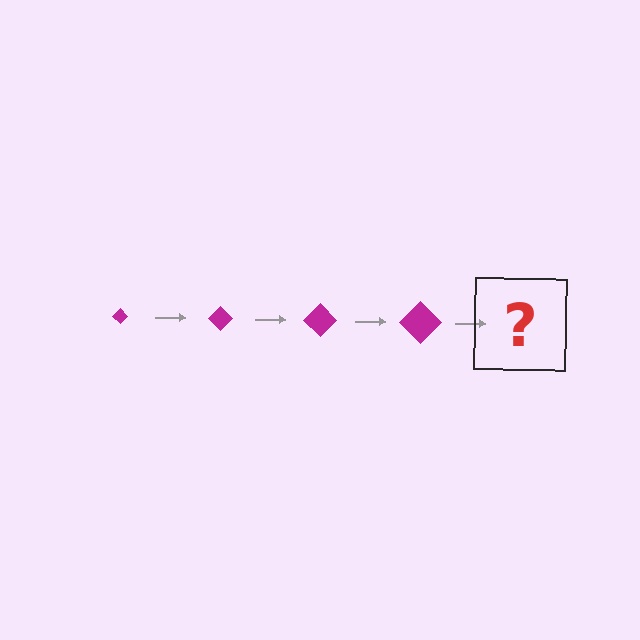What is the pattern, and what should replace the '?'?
The pattern is that the diamond gets progressively larger each step. The '?' should be a magenta diamond, larger than the previous one.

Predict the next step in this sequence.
The next step is a magenta diamond, larger than the previous one.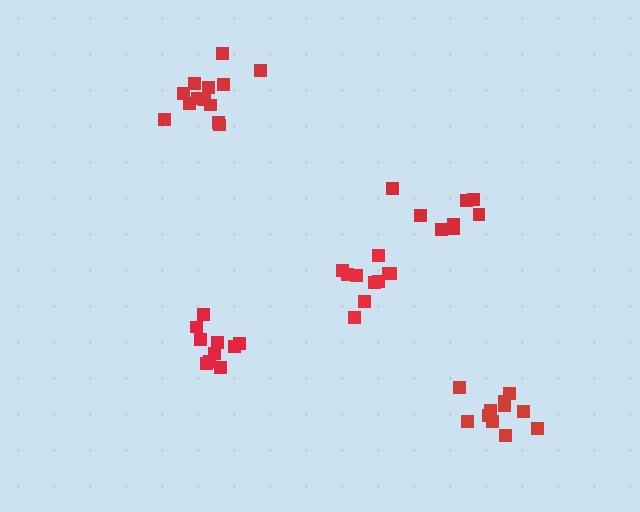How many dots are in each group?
Group 1: 8 dots, Group 2: 10 dots, Group 3: 11 dots, Group 4: 10 dots, Group 5: 13 dots (52 total).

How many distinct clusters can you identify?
There are 5 distinct clusters.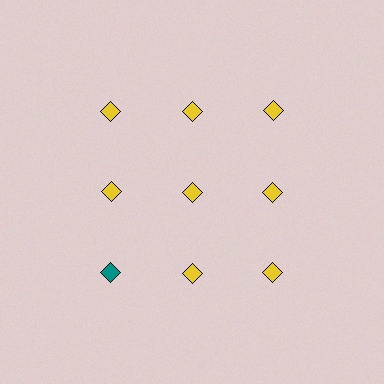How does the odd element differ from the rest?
It has a different color: teal instead of yellow.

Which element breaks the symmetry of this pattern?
The teal diamond in the third row, leftmost column breaks the symmetry. All other shapes are yellow diamonds.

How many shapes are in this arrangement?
There are 9 shapes arranged in a grid pattern.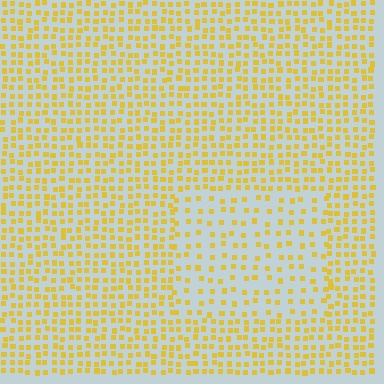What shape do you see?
I see a rectangle.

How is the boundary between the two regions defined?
The boundary is defined by a change in element density (approximately 1.9x ratio). All elements are the same color, size, and shape.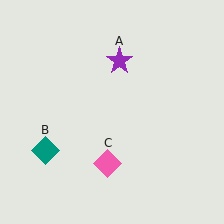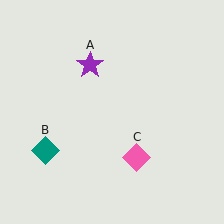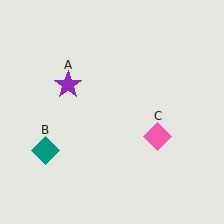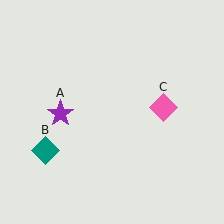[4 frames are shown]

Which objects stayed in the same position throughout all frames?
Teal diamond (object B) remained stationary.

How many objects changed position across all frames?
2 objects changed position: purple star (object A), pink diamond (object C).